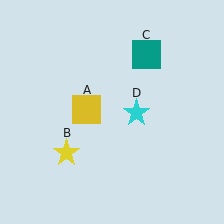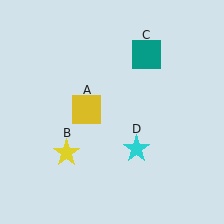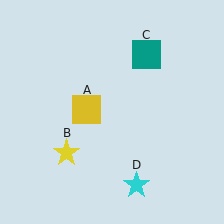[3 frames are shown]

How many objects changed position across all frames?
1 object changed position: cyan star (object D).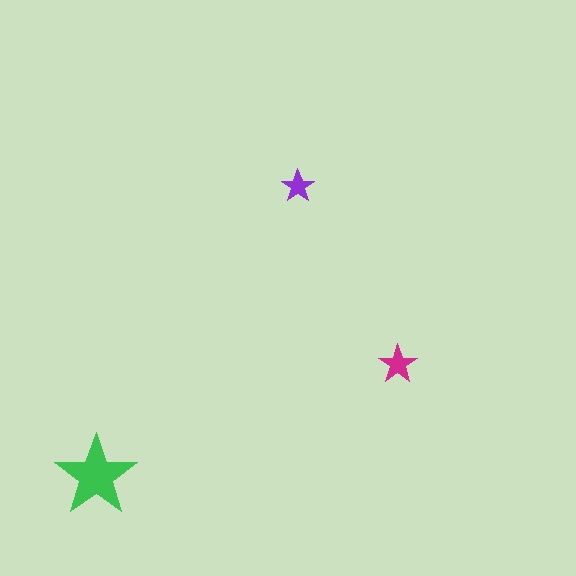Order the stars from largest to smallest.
the green one, the magenta one, the purple one.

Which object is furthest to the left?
The green star is leftmost.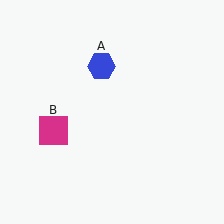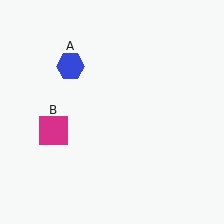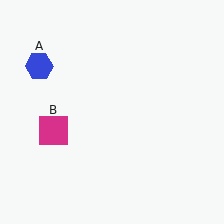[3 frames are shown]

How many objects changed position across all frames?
1 object changed position: blue hexagon (object A).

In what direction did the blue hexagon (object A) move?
The blue hexagon (object A) moved left.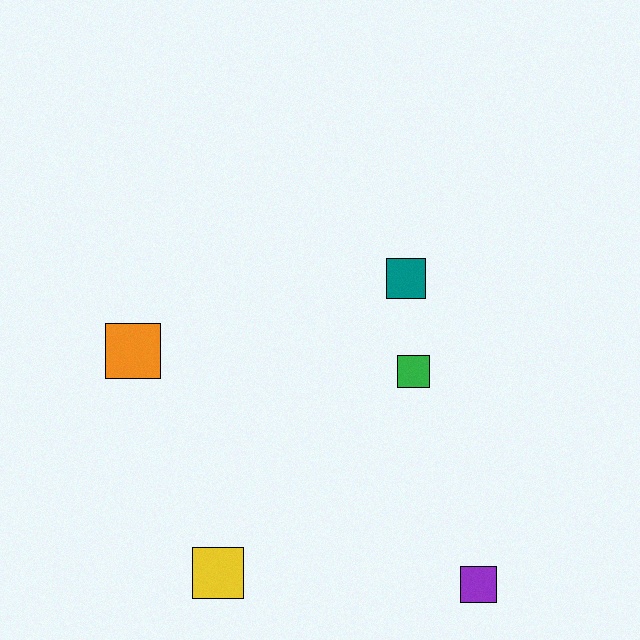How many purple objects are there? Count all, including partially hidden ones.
There is 1 purple object.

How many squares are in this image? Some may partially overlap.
There are 5 squares.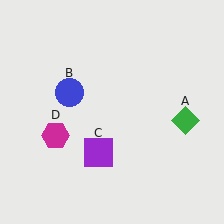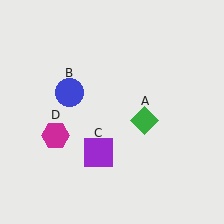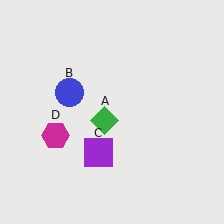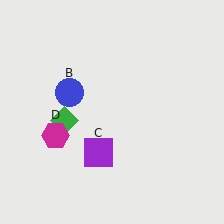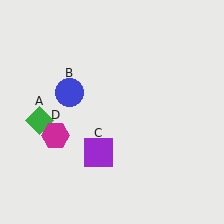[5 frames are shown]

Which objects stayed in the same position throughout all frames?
Blue circle (object B) and purple square (object C) and magenta hexagon (object D) remained stationary.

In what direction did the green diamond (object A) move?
The green diamond (object A) moved left.